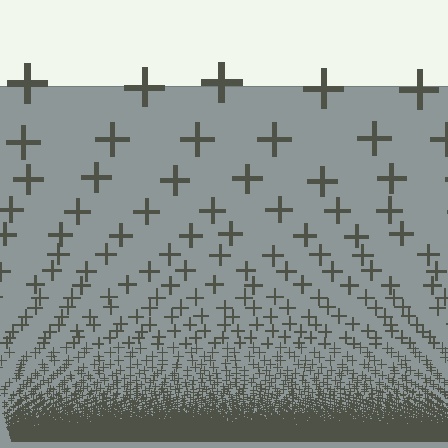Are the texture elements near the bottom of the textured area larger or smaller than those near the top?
Smaller. The gradient is inverted — elements near the bottom are smaller and denser.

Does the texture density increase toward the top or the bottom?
Density increases toward the bottom.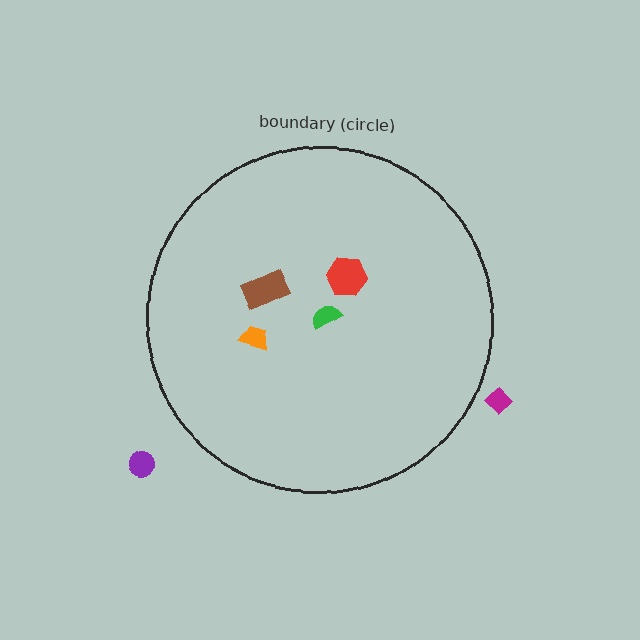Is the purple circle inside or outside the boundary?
Outside.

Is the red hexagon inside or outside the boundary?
Inside.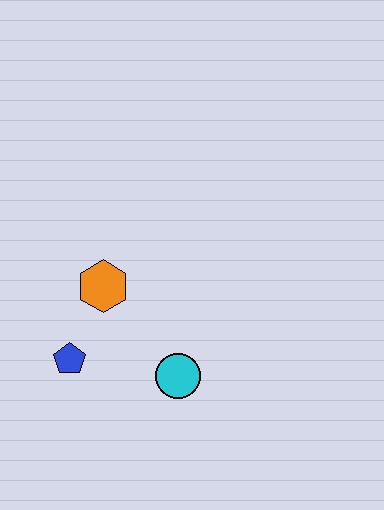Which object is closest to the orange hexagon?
The blue pentagon is closest to the orange hexagon.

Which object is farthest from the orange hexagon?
The cyan circle is farthest from the orange hexagon.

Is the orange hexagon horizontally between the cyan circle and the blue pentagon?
Yes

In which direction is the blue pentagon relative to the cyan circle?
The blue pentagon is to the left of the cyan circle.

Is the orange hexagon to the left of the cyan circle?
Yes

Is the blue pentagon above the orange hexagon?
No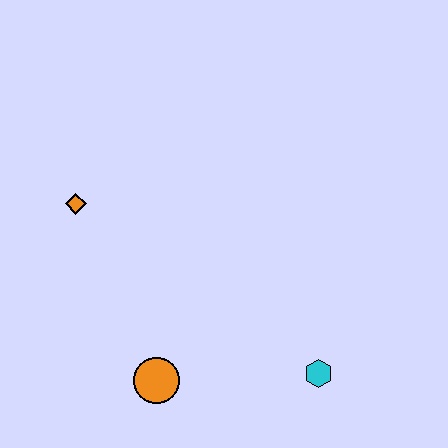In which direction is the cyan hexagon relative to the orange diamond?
The cyan hexagon is to the right of the orange diamond.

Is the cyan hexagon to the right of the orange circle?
Yes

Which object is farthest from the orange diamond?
The cyan hexagon is farthest from the orange diamond.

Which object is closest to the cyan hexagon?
The orange circle is closest to the cyan hexagon.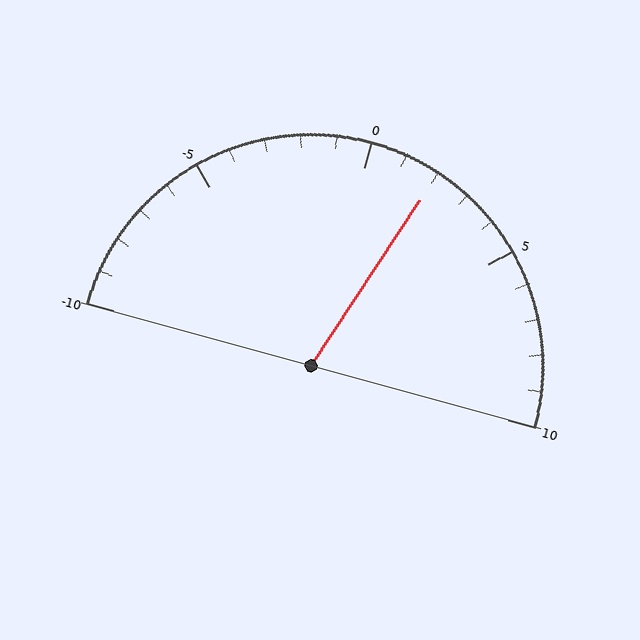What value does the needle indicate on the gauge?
The needle indicates approximately 2.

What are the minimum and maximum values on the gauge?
The gauge ranges from -10 to 10.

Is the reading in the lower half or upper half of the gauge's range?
The reading is in the upper half of the range (-10 to 10).